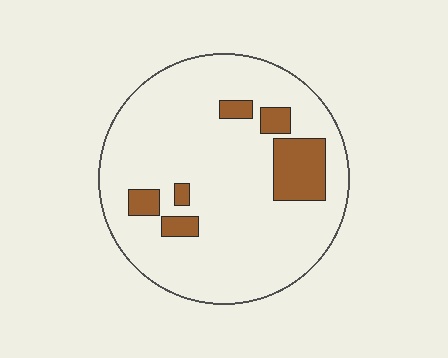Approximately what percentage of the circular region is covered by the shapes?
Approximately 15%.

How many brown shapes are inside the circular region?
6.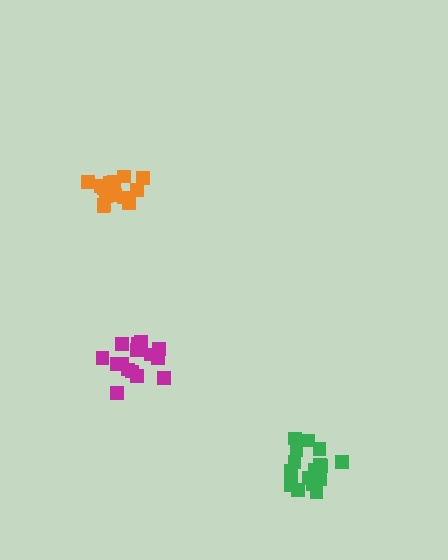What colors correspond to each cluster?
The clusters are colored: orange, magenta, green.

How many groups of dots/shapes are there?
There are 3 groups.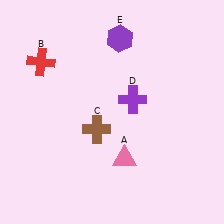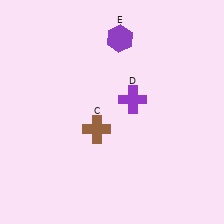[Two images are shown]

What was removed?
The pink triangle (A), the red cross (B) were removed in Image 2.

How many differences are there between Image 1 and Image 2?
There are 2 differences between the two images.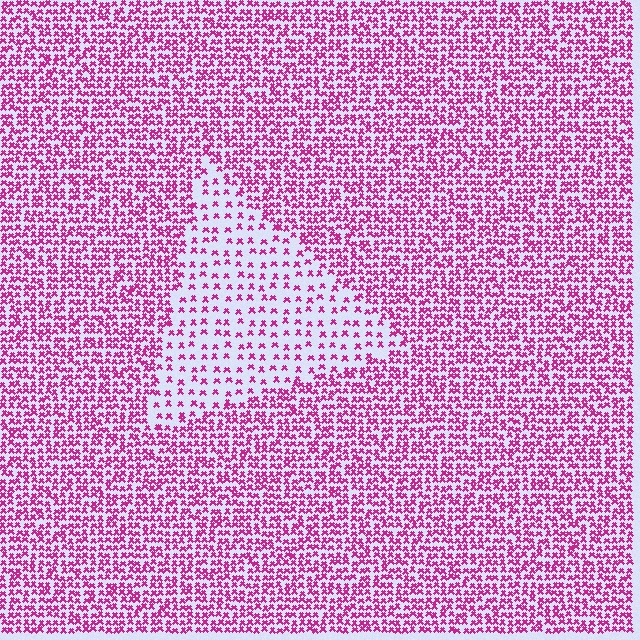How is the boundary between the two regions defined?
The boundary is defined by a change in element density (approximately 2.5x ratio). All elements are the same color, size, and shape.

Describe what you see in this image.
The image contains small magenta elements arranged at two different densities. A triangle-shaped region is visible where the elements are less densely packed than the surrounding area.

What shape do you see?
I see a triangle.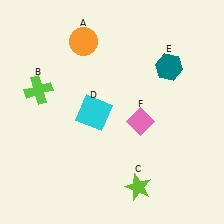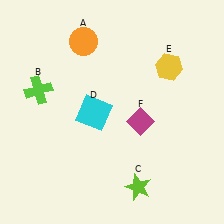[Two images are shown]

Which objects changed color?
E changed from teal to yellow. F changed from pink to magenta.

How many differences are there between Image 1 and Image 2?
There are 2 differences between the two images.